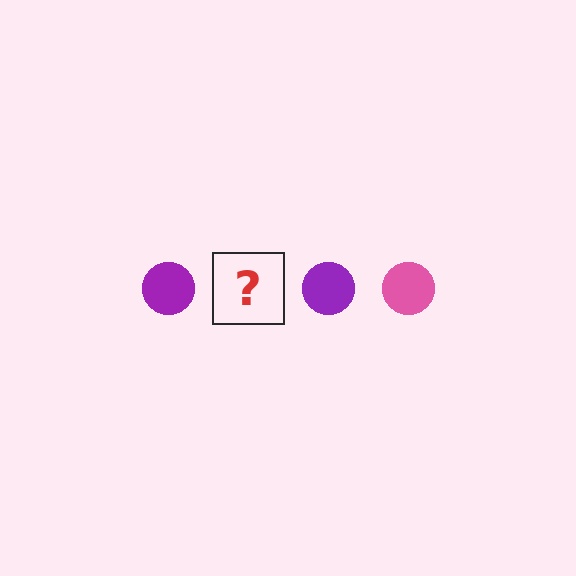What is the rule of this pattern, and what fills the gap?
The rule is that the pattern cycles through purple, pink circles. The gap should be filled with a pink circle.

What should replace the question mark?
The question mark should be replaced with a pink circle.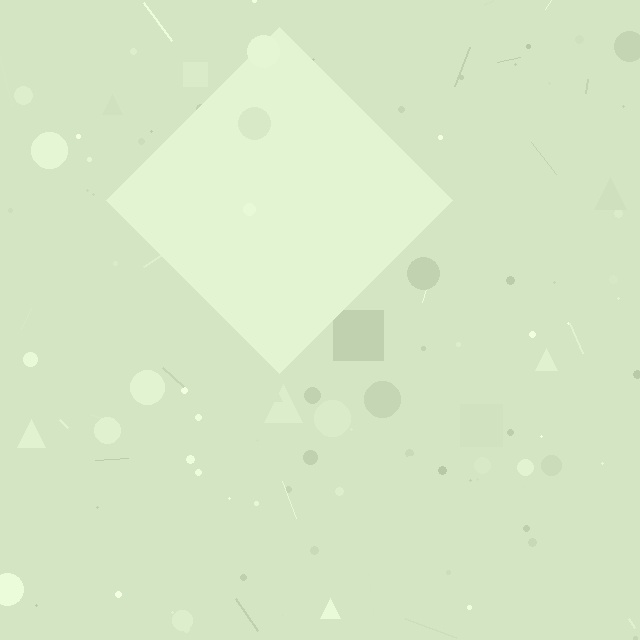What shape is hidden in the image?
A diamond is hidden in the image.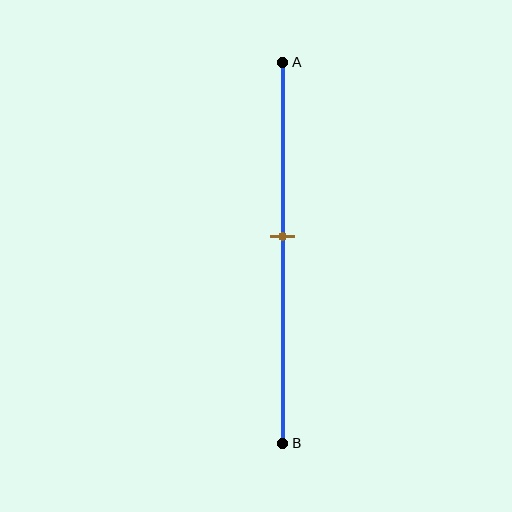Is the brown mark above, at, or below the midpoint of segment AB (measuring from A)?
The brown mark is above the midpoint of segment AB.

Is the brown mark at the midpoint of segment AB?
No, the mark is at about 45% from A, not at the 50% midpoint.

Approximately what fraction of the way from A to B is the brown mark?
The brown mark is approximately 45% of the way from A to B.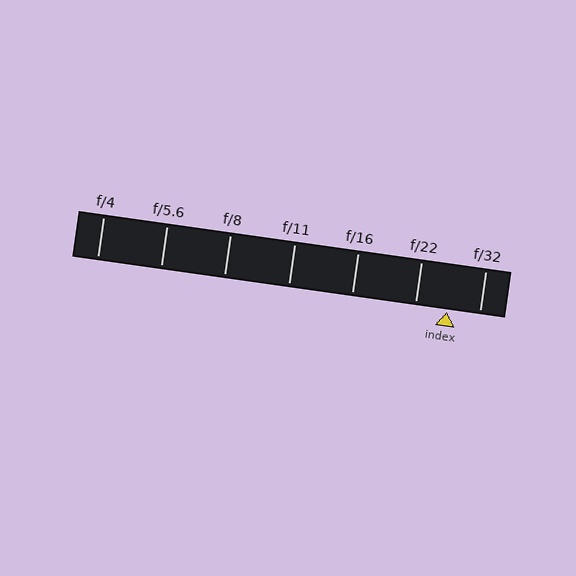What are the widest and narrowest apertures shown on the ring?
The widest aperture shown is f/4 and the narrowest is f/32.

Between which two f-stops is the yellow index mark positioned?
The index mark is between f/22 and f/32.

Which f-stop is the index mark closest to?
The index mark is closest to f/22.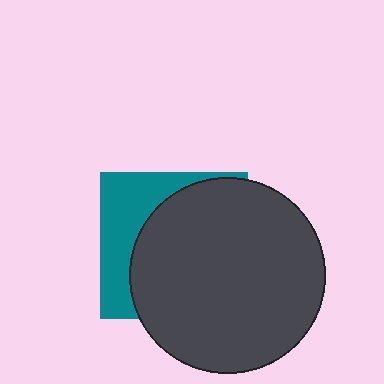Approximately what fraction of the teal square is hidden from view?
Roughly 67% of the teal square is hidden behind the dark gray circle.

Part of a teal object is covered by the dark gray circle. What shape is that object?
It is a square.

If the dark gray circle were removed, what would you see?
You would see the complete teal square.